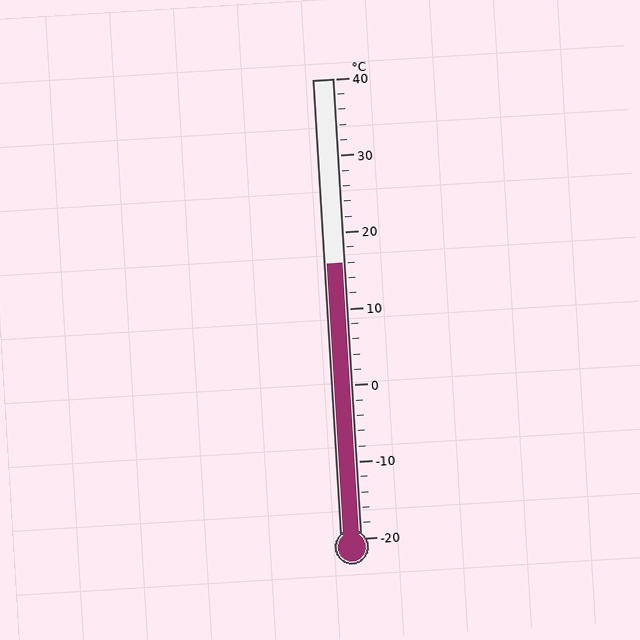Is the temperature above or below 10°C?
The temperature is above 10°C.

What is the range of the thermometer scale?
The thermometer scale ranges from -20°C to 40°C.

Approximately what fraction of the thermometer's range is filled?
The thermometer is filled to approximately 60% of its range.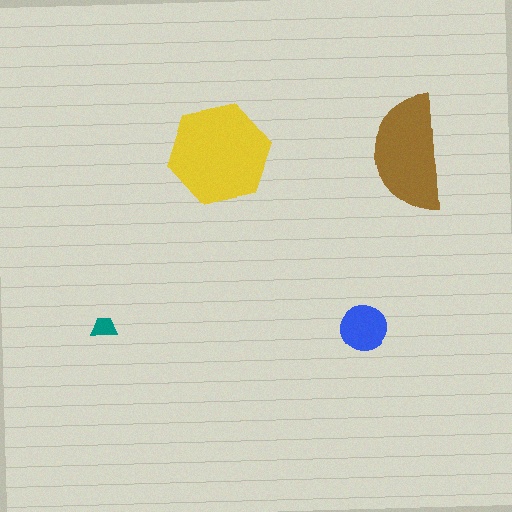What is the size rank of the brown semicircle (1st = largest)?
2nd.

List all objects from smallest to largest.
The teal trapezoid, the blue circle, the brown semicircle, the yellow hexagon.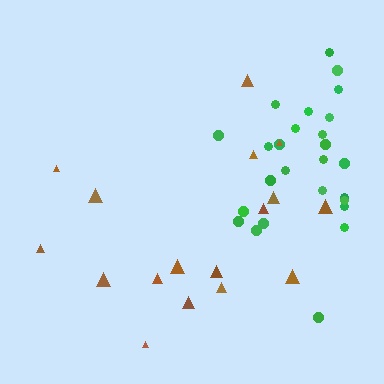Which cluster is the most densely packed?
Green.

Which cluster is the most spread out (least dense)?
Brown.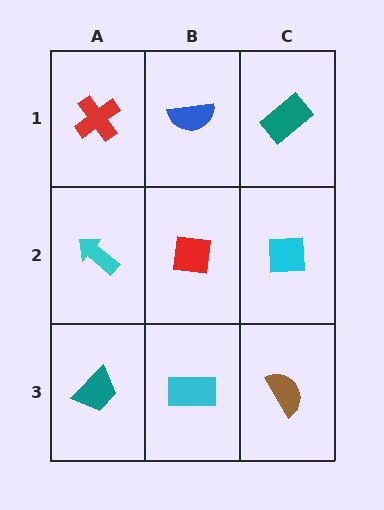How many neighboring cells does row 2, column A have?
3.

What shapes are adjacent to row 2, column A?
A red cross (row 1, column A), a teal trapezoid (row 3, column A), a red square (row 2, column B).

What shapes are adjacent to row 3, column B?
A red square (row 2, column B), a teal trapezoid (row 3, column A), a brown semicircle (row 3, column C).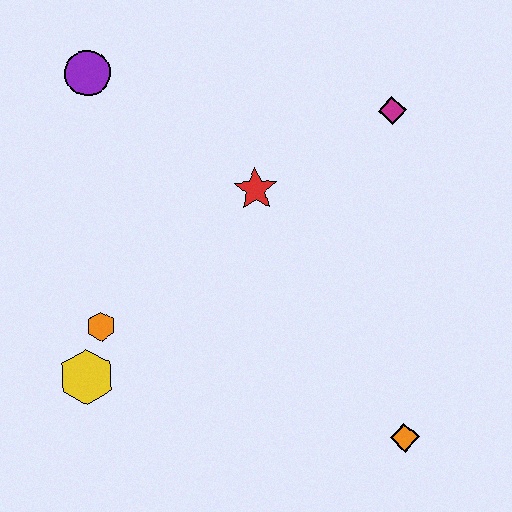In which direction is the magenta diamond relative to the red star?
The magenta diamond is to the right of the red star.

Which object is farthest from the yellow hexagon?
The magenta diamond is farthest from the yellow hexagon.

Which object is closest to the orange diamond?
The red star is closest to the orange diamond.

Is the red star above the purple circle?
No